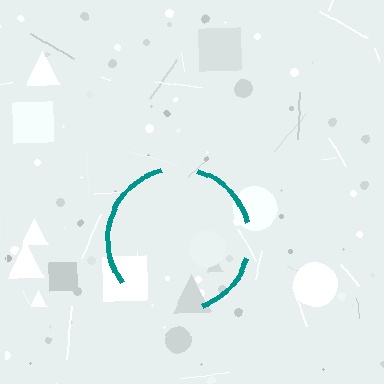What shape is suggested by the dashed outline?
The dashed outline suggests a circle.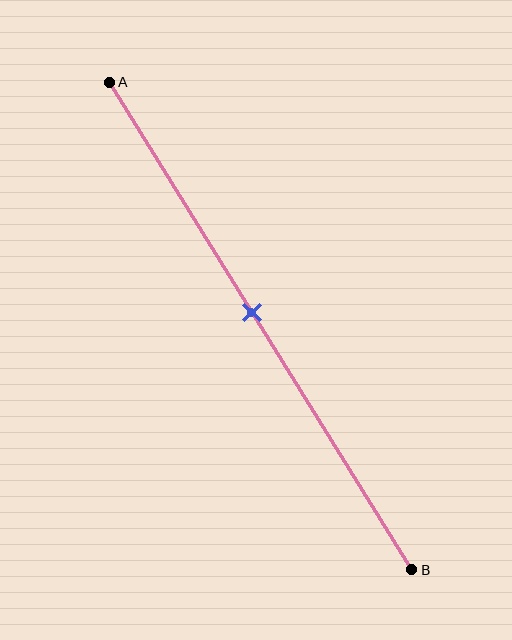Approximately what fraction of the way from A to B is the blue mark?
The blue mark is approximately 45% of the way from A to B.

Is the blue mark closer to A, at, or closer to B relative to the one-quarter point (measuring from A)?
The blue mark is closer to point B than the one-quarter point of segment AB.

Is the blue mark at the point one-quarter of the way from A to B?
No, the mark is at about 45% from A, not at the 25% one-quarter point.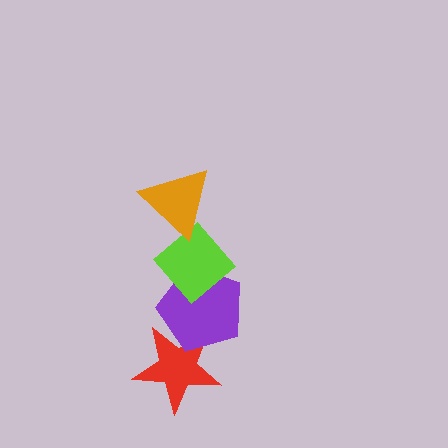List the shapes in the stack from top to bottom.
From top to bottom: the orange triangle, the lime diamond, the purple pentagon, the red star.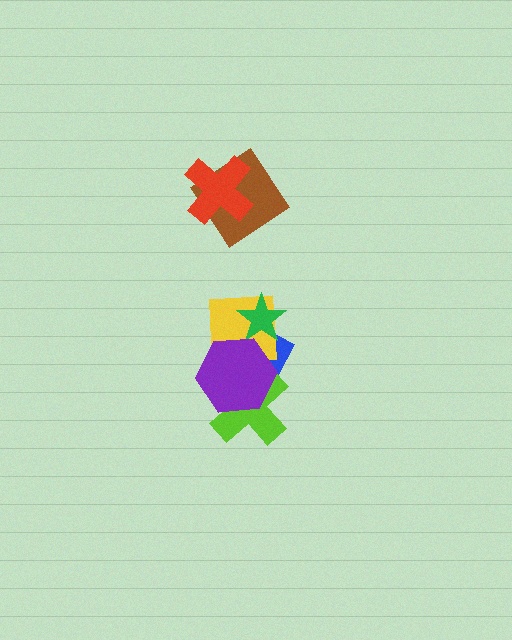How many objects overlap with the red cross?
1 object overlaps with the red cross.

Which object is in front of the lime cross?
The purple hexagon is in front of the lime cross.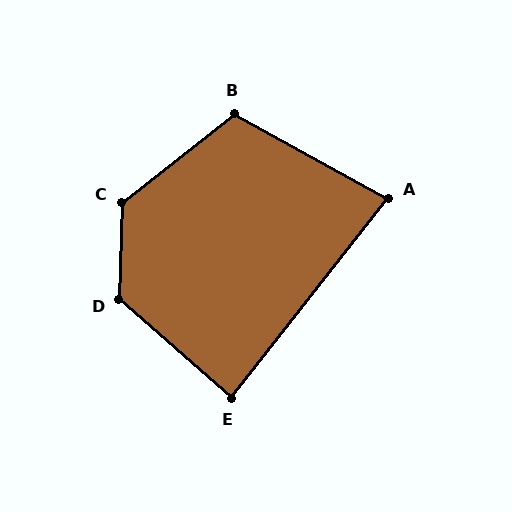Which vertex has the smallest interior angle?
A, at approximately 81 degrees.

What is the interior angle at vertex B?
Approximately 112 degrees (obtuse).